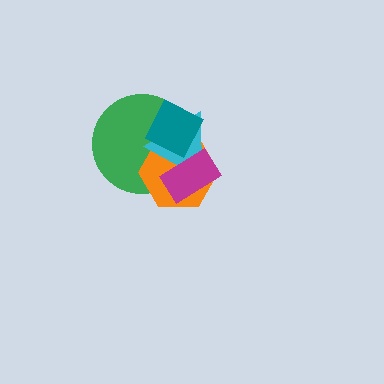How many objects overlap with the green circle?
4 objects overlap with the green circle.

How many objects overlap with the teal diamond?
4 objects overlap with the teal diamond.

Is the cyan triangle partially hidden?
Yes, it is partially covered by another shape.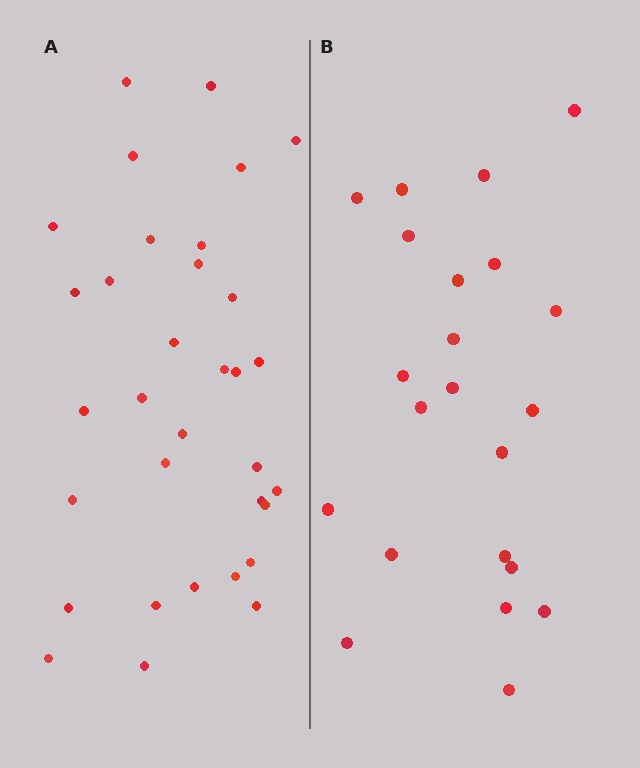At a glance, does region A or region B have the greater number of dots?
Region A (the left region) has more dots.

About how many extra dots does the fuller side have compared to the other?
Region A has roughly 12 or so more dots than region B.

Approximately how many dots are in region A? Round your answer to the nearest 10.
About 30 dots. (The exact count is 33, which rounds to 30.)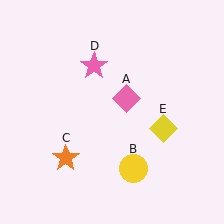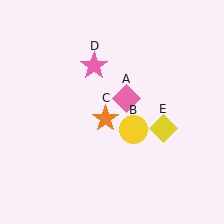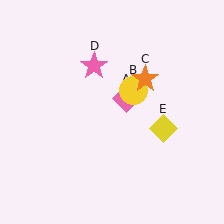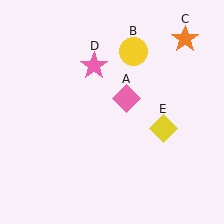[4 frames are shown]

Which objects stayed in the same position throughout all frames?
Pink diamond (object A) and pink star (object D) and yellow diamond (object E) remained stationary.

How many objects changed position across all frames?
2 objects changed position: yellow circle (object B), orange star (object C).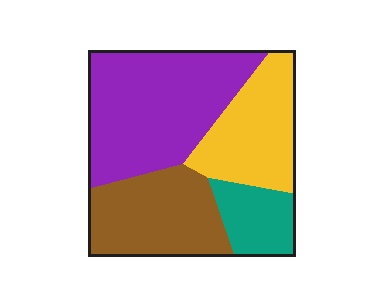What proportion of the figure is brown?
Brown takes up between a sixth and a third of the figure.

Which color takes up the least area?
Teal, at roughly 10%.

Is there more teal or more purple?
Purple.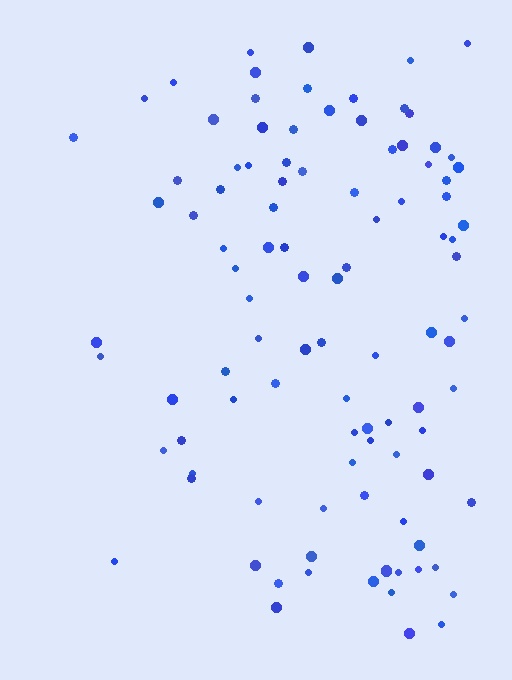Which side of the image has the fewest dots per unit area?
The left.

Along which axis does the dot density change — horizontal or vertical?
Horizontal.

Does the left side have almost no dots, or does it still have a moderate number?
Still a moderate number, just noticeably fewer than the right.